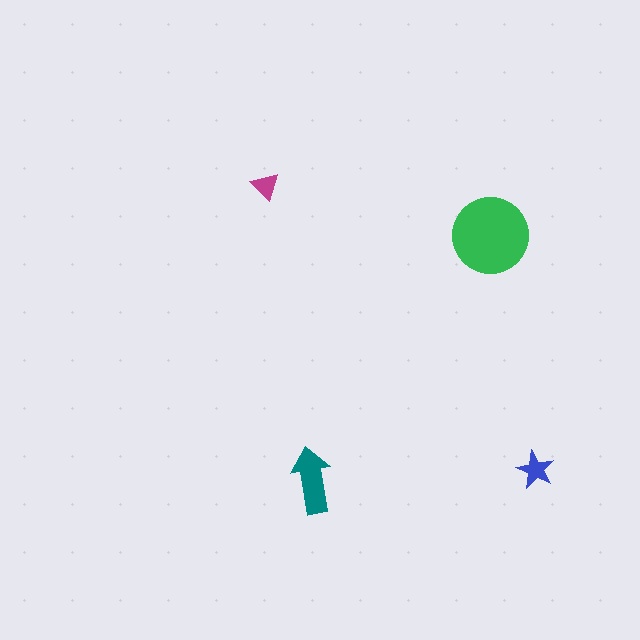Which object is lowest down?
The teal arrow is bottommost.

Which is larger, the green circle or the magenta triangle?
The green circle.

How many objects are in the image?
There are 4 objects in the image.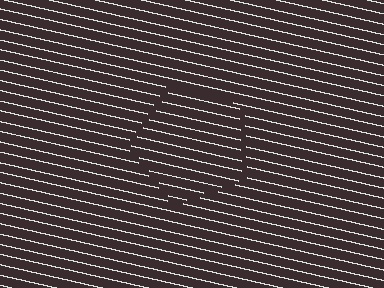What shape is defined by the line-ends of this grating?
An illusory pentagon. The interior of the shape contains the same grating, shifted by half a period — the contour is defined by the phase discontinuity where line-ends from the inner and outer gratings abut.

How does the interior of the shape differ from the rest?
The interior of the shape contains the same grating, shifted by half a period — the contour is defined by the phase discontinuity where line-ends from the inner and outer gratings abut.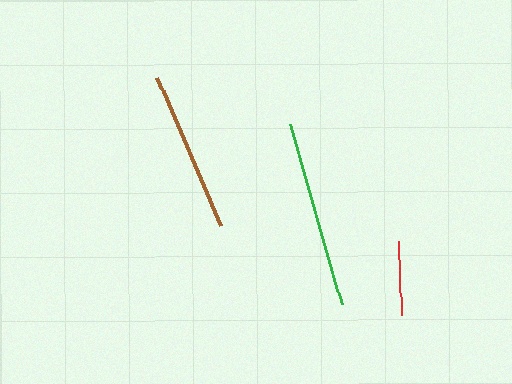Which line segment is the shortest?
The red line is the shortest at approximately 73 pixels.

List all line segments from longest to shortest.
From longest to shortest: green, brown, red.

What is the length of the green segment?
The green segment is approximately 187 pixels long.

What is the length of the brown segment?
The brown segment is approximately 161 pixels long.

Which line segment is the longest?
The green line is the longest at approximately 187 pixels.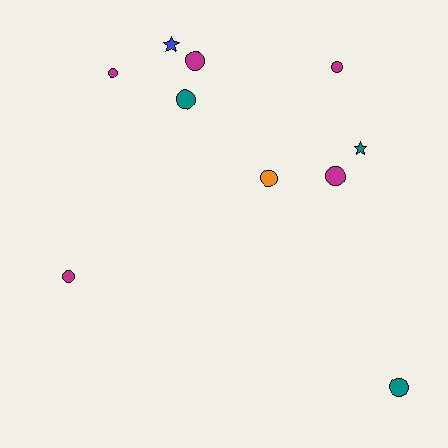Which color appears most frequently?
Magenta, with 5 objects.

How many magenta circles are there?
There are 5 magenta circles.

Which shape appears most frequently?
Circle, with 8 objects.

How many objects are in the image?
There are 10 objects.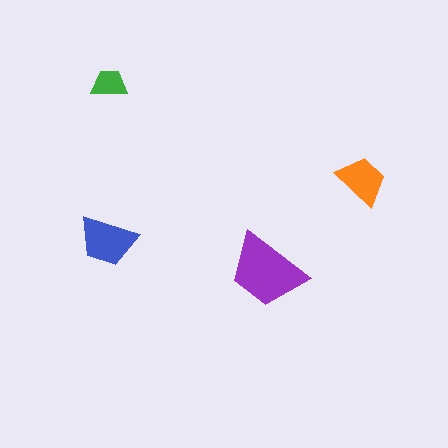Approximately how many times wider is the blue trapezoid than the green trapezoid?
About 1.5 times wider.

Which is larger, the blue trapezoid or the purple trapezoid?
The purple one.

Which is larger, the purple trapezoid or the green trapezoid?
The purple one.